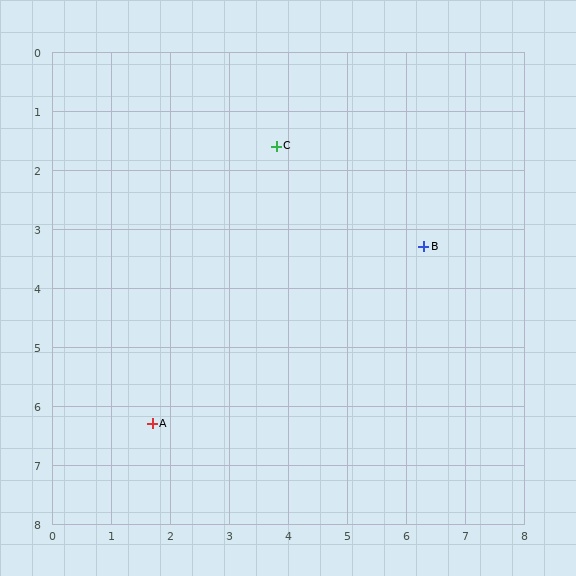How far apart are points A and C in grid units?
Points A and C are about 5.1 grid units apart.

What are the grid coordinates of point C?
Point C is at approximately (3.8, 1.6).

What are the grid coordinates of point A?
Point A is at approximately (1.7, 6.3).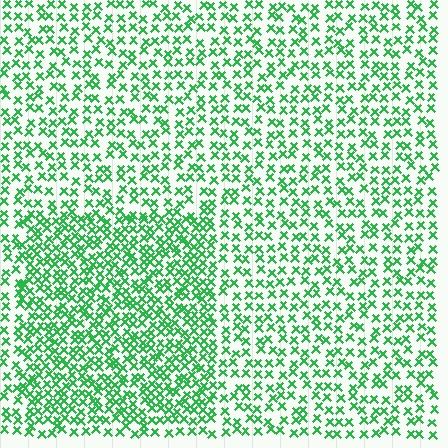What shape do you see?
I see a rectangle.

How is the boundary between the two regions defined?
The boundary is defined by a change in element density (approximately 1.8x ratio). All elements are the same color, size, and shape.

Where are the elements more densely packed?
The elements are more densely packed inside the rectangle boundary.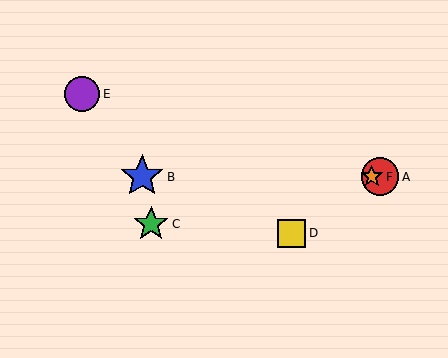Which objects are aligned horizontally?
Objects A, B, F are aligned horizontally.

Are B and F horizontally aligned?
Yes, both are at y≈177.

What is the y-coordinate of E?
Object E is at y≈94.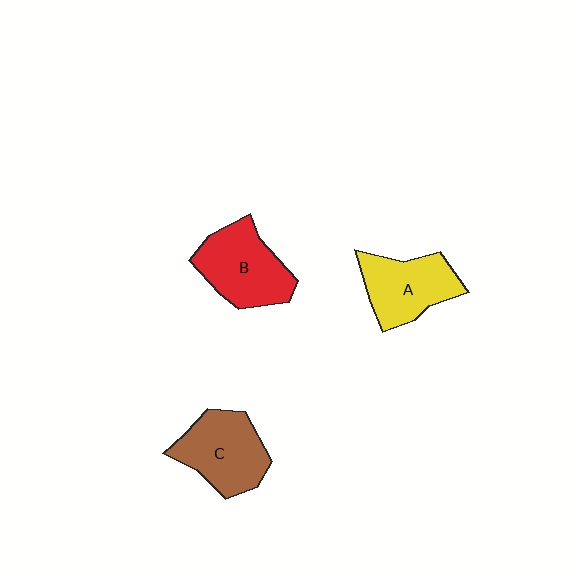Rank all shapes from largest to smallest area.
From largest to smallest: B (red), C (brown), A (yellow).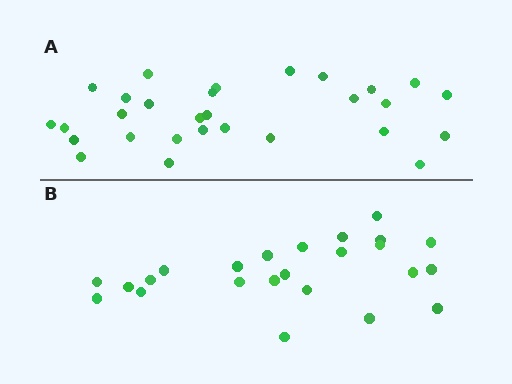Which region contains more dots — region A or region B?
Region A (the top region) has more dots.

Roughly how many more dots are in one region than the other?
Region A has about 5 more dots than region B.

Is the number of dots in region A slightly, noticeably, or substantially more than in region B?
Region A has only slightly more — the two regions are fairly close. The ratio is roughly 1.2 to 1.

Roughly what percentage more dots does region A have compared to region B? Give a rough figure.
About 20% more.